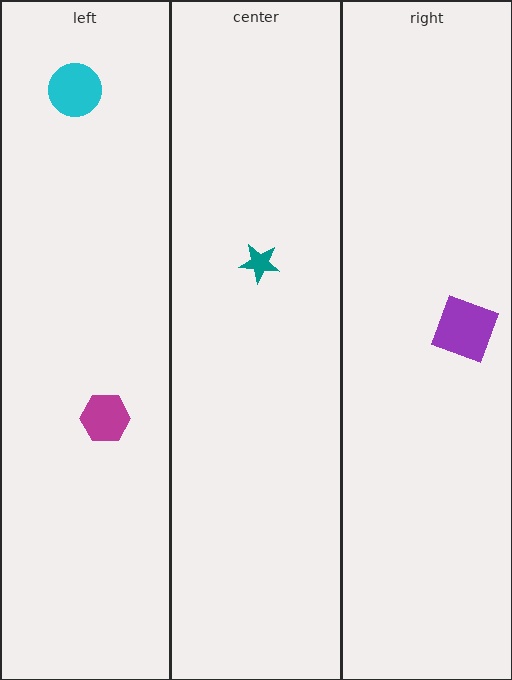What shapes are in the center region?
The teal star.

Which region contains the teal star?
The center region.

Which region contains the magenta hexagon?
The left region.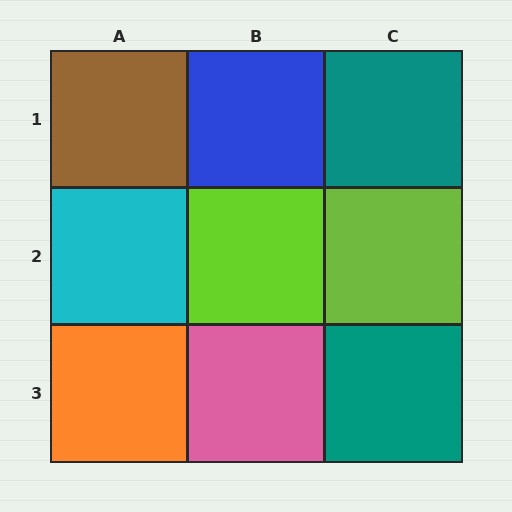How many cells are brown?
1 cell is brown.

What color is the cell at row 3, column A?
Orange.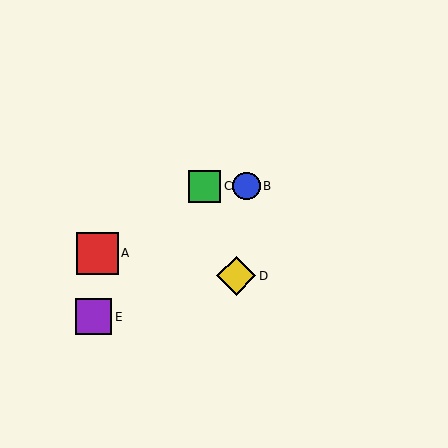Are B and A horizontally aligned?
No, B is at y≈186 and A is at y≈253.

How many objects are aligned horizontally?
2 objects (B, C) are aligned horizontally.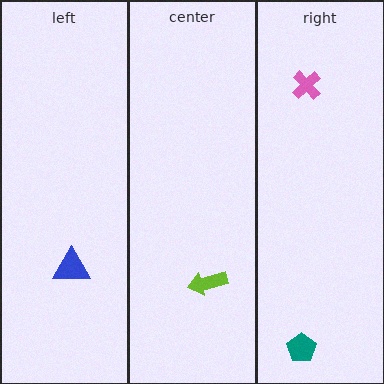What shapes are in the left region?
The blue triangle.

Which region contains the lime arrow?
The center region.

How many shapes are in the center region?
1.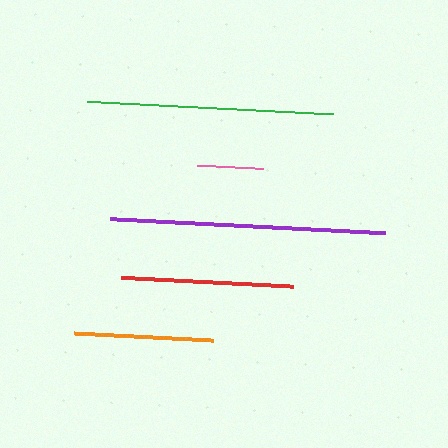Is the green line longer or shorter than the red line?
The green line is longer than the red line.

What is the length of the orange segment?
The orange segment is approximately 139 pixels long.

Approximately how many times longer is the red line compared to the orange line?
The red line is approximately 1.2 times the length of the orange line.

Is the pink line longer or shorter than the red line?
The red line is longer than the pink line.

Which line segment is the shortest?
The pink line is the shortest at approximately 66 pixels.